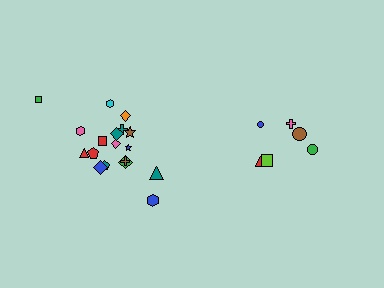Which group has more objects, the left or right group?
The left group.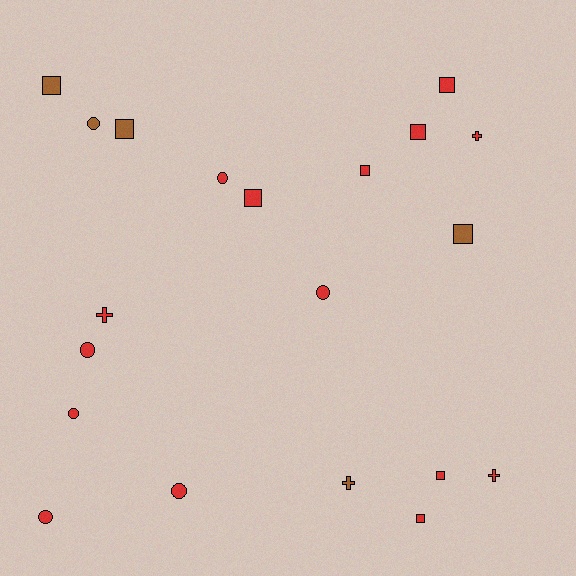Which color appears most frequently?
Red, with 15 objects.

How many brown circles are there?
There is 1 brown circle.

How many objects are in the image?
There are 20 objects.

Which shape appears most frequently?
Square, with 9 objects.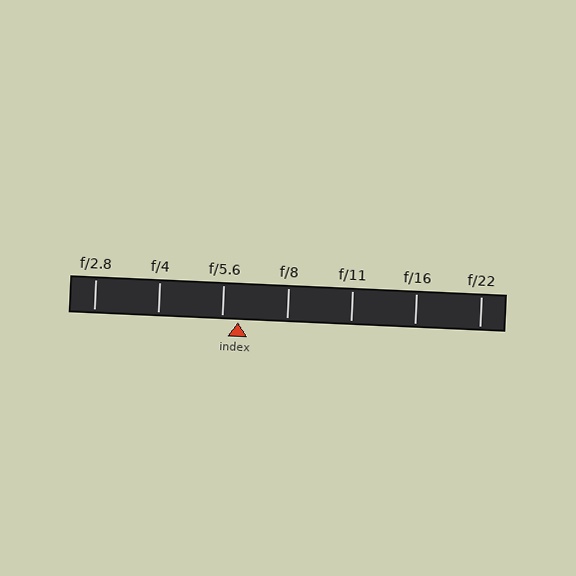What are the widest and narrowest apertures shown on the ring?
The widest aperture shown is f/2.8 and the narrowest is f/22.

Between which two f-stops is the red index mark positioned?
The index mark is between f/5.6 and f/8.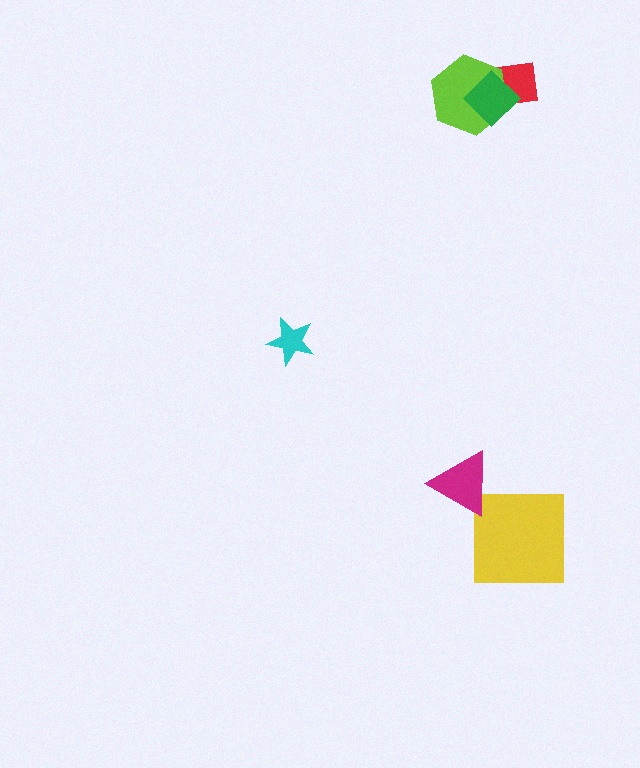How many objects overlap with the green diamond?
2 objects overlap with the green diamond.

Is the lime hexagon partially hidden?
Yes, it is partially covered by another shape.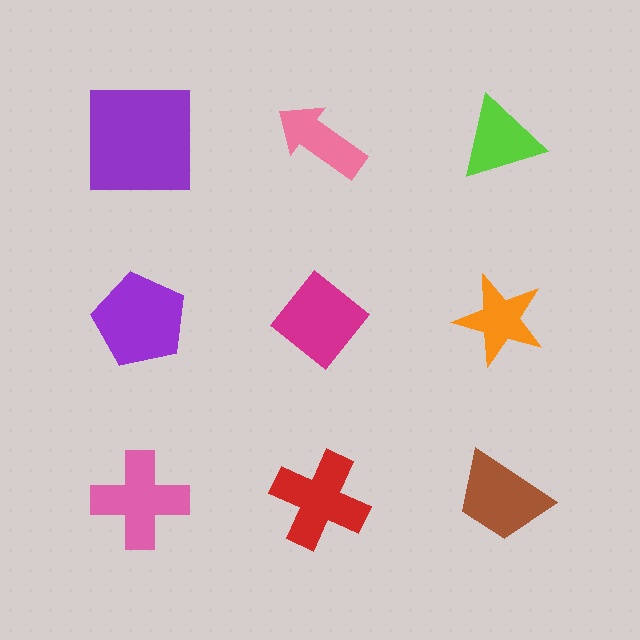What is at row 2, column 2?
A magenta diamond.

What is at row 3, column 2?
A red cross.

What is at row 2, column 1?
A purple pentagon.